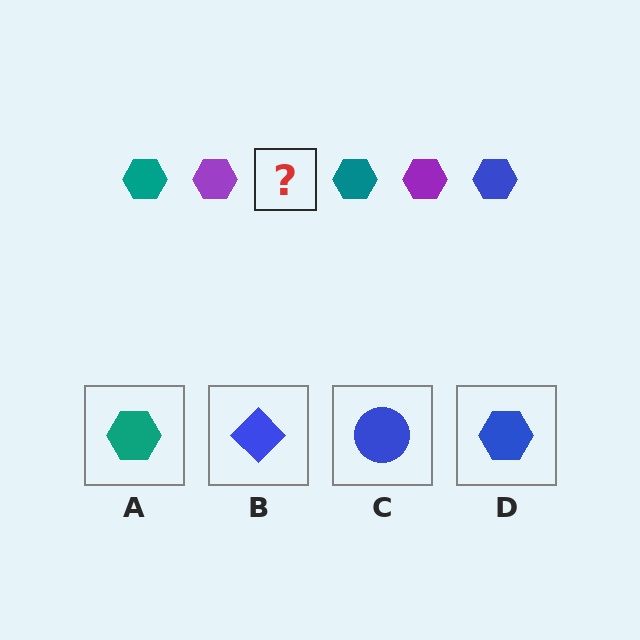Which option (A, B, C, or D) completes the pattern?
D.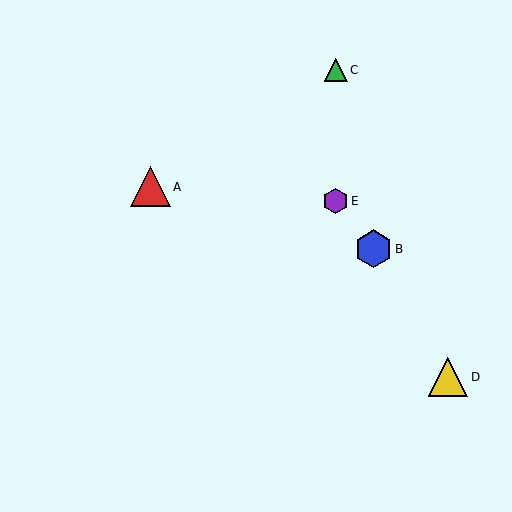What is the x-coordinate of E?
Object E is at x≈336.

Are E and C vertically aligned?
Yes, both are at x≈336.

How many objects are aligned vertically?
2 objects (C, E) are aligned vertically.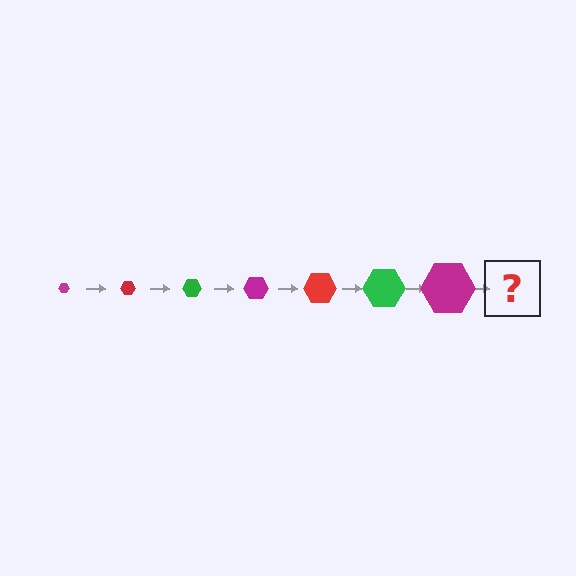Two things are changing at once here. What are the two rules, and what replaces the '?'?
The two rules are that the hexagon grows larger each step and the color cycles through magenta, red, and green. The '?' should be a red hexagon, larger than the previous one.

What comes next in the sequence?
The next element should be a red hexagon, larger than the previous one.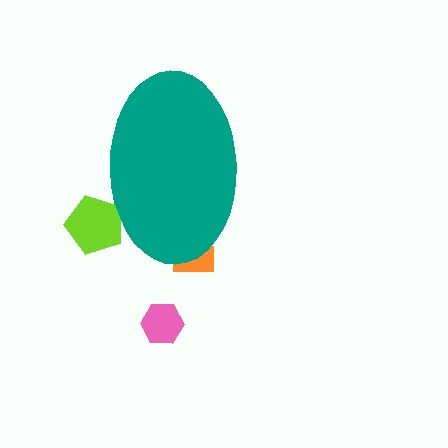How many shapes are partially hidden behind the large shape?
2 shapes are partially hidden.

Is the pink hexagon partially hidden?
No, the pink hexagon is fully visible.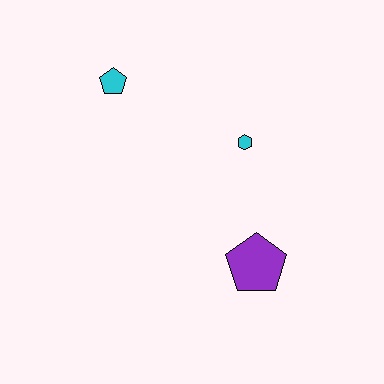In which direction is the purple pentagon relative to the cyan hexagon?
The purple pentagon is below the cyan hexagon.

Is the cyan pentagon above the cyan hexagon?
Yes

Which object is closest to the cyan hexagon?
The purple pentagon is closest to the cyan hexagon.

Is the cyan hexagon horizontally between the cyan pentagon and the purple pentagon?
Yes